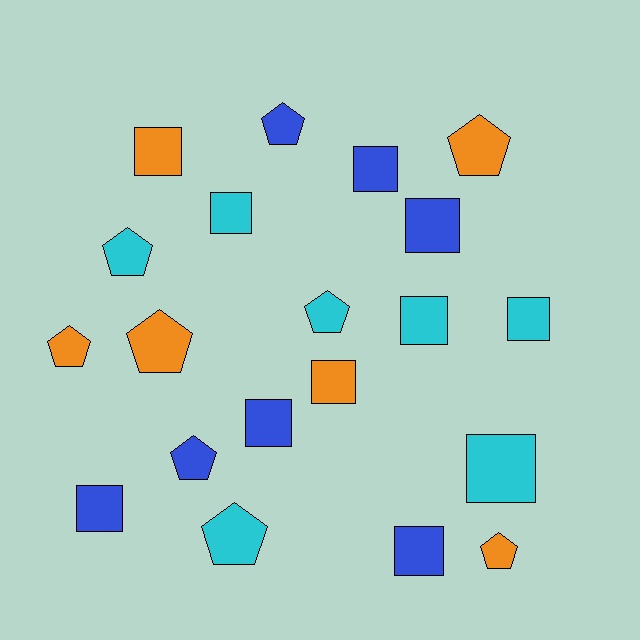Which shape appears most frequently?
Square, with 11 objects.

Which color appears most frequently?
Blue, with 7 objects.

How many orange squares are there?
There are 2 orange squares.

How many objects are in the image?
There are 20 objects.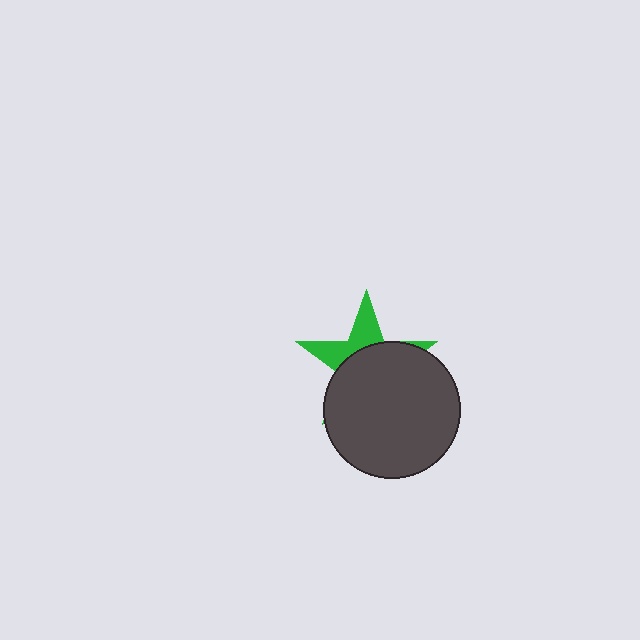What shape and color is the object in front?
The object in front is a dark gray circle.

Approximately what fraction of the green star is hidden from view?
Roughly 66% of the green star is hidden behind the dark gray circle.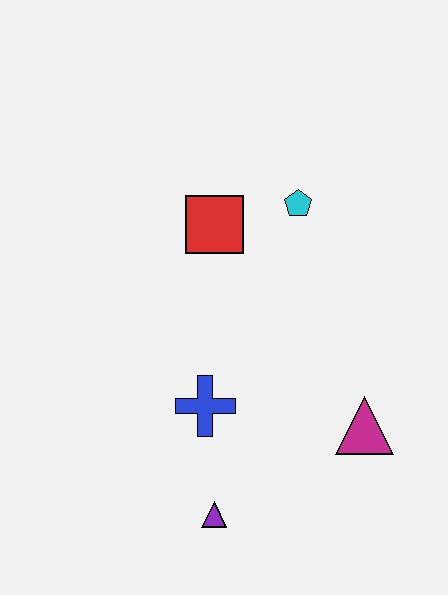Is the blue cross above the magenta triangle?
Yes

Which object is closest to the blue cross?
The purple triangle is closest to the blue cross.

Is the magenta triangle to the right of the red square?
Yes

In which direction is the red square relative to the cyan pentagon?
The red square is to the left of the cyan pentagon.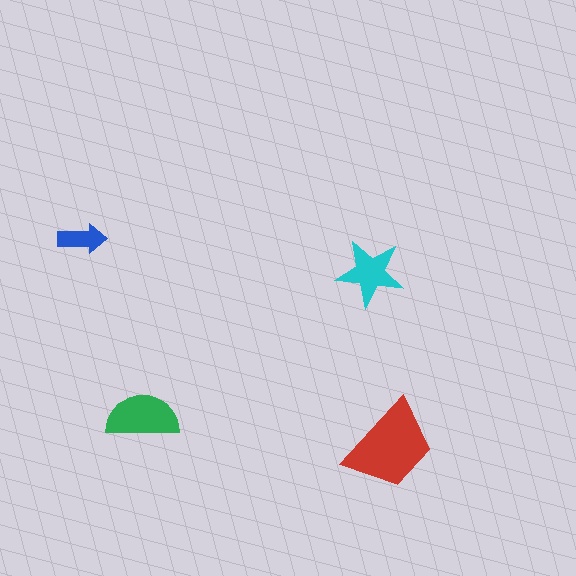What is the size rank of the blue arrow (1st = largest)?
4th.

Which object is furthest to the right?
The red trapezoid is rightmost.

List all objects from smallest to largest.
The blue arrow, the cyan star, the green semicircle, the red trapezoid.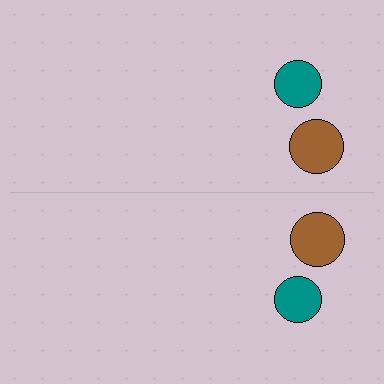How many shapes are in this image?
There are 4 shapes in this image.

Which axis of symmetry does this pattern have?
The pattern has a horizontal axis of symmetry running through the center of the image.